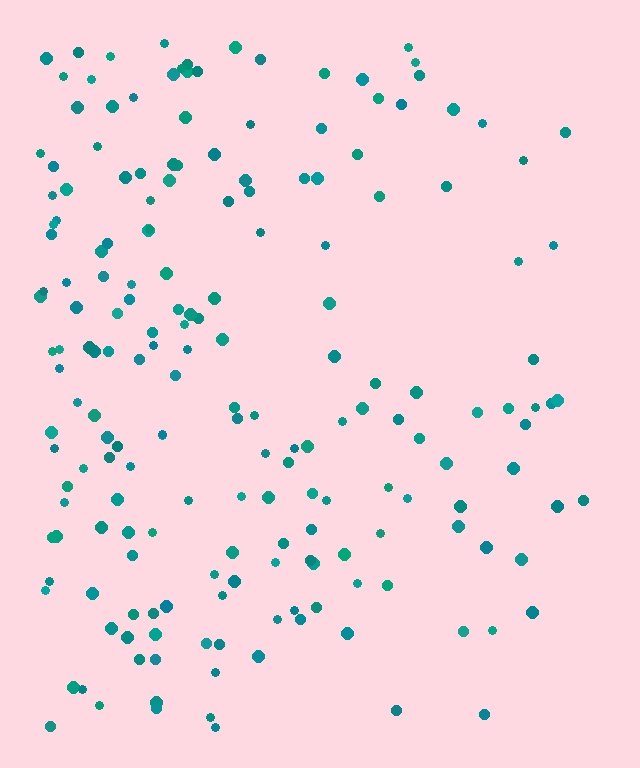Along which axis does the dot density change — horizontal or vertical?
Horizontal.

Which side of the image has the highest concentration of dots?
The left.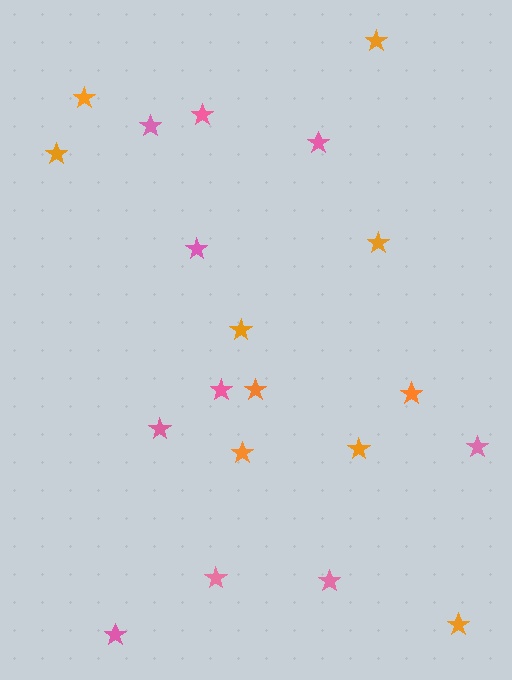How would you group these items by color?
There are 2 groups: one group of orange stars (10) and one group of pink stars (10).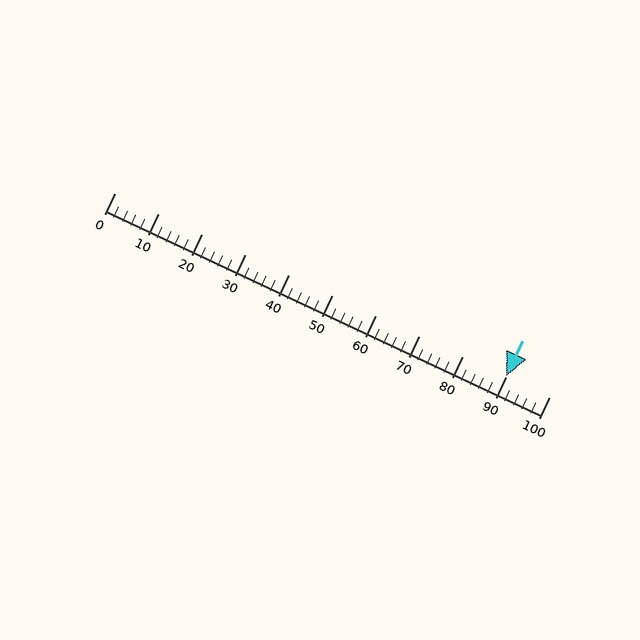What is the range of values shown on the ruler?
The ruler shows values from 0 to 100.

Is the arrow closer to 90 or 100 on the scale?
The arrow is closer to 90.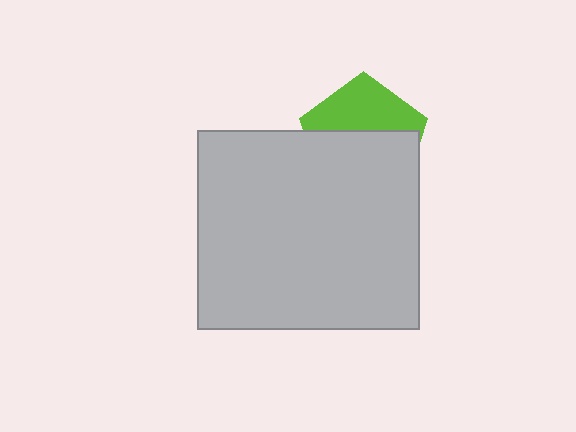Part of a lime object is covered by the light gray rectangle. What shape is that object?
It is a pentagon.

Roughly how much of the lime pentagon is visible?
A small part of it is visible (roughly 41%).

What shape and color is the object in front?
The object in front is a light gray rectangle.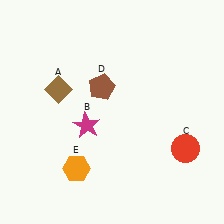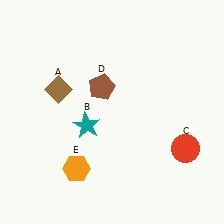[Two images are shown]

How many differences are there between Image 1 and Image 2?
There is 1 difference between the two images.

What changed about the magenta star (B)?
In Image 1, B is magenta. In Image 2, it changed to teal.